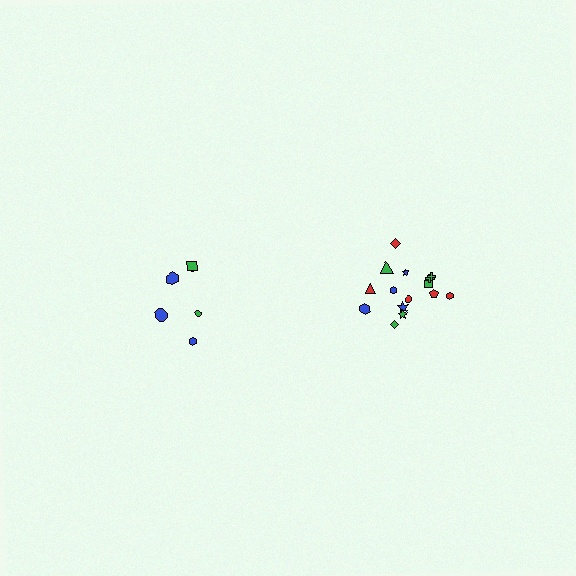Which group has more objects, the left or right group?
The right group.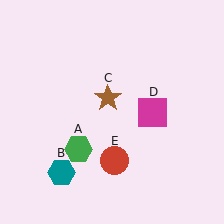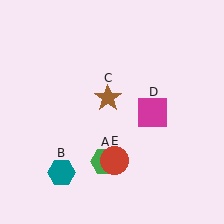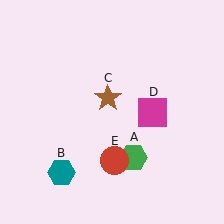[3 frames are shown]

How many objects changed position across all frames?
1 object changed position: green hexagon (object A).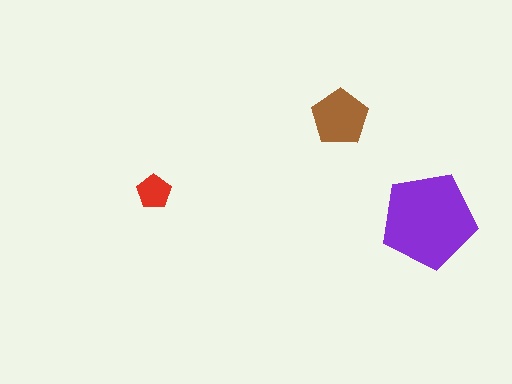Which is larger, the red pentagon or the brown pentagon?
The brown one.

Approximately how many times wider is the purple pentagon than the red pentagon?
About 3 times wider.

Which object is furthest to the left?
The red pentagon is leftmost.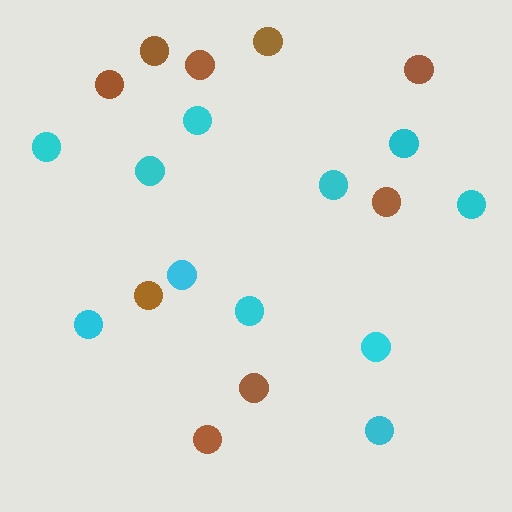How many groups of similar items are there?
There are 2 groups: one group of brown circles (9) and one group of cyan circles (11).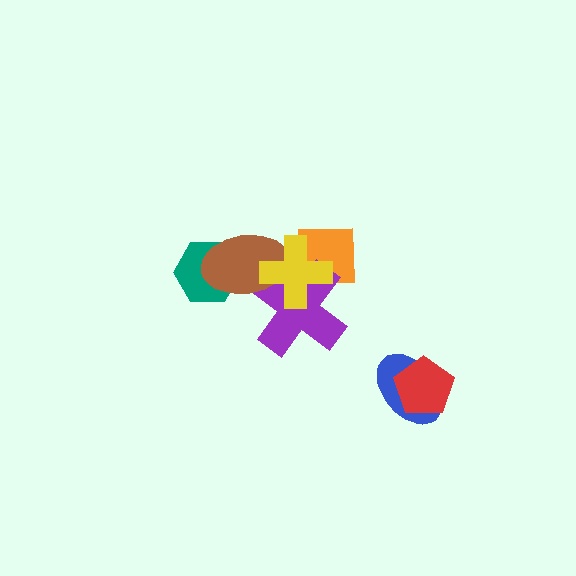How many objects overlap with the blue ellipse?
1 object overlaps with the blue ellipse.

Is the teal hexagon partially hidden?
Yes, it is partially covered by another shape.